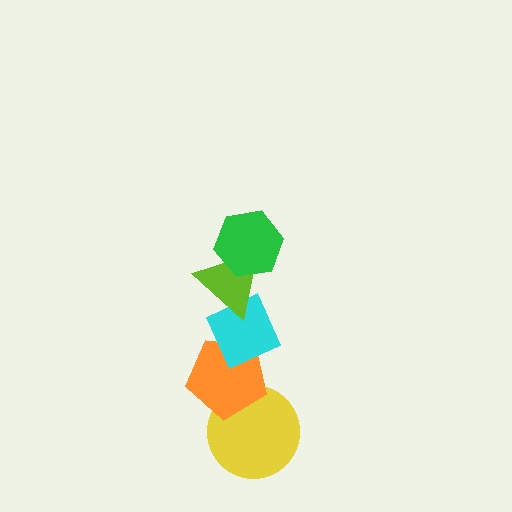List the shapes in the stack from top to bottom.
From top to bottom: the green hexagon, the lime triangle, the cyan diamond, the orange pentagon, the yellow circle.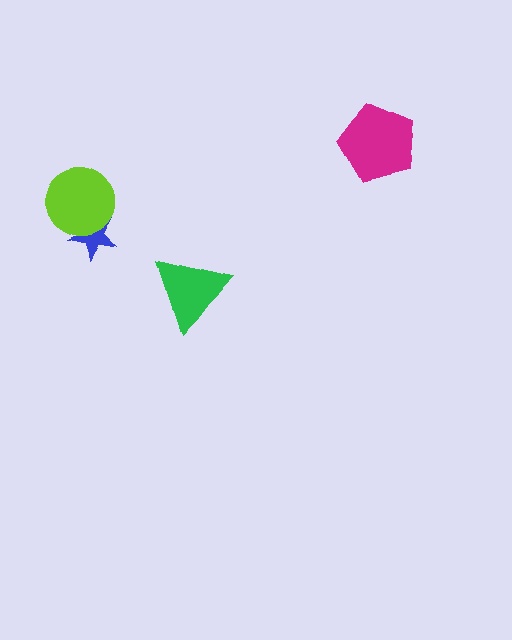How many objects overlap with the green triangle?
0 objects overlap with the green triangle.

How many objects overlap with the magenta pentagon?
0 objects overlap with the magenta pentagon.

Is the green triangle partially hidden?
No, no other shape covers it.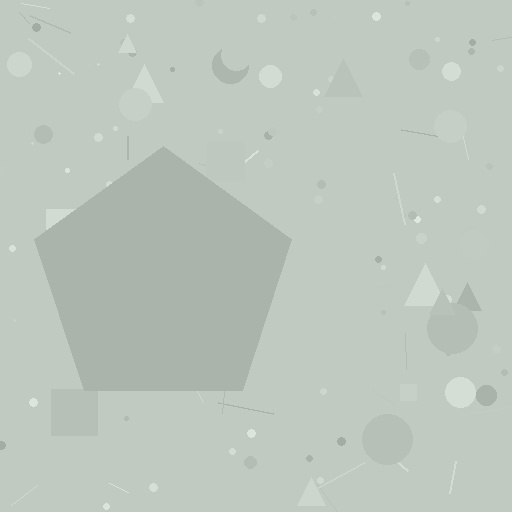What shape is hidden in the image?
A pentagon is hidden in the image.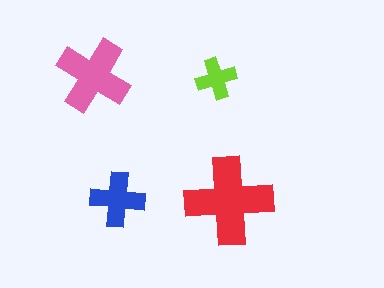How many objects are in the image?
There are 4 objects in the image.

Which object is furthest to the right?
The red cross is rightmost.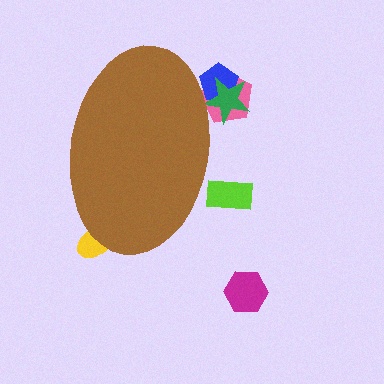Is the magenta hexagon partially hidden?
No, the magenta hexagon is fully visible.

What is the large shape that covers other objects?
A brown ellipse.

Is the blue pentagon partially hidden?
Yes, the blue pentagon is partially hidden behind the brown ellipse.